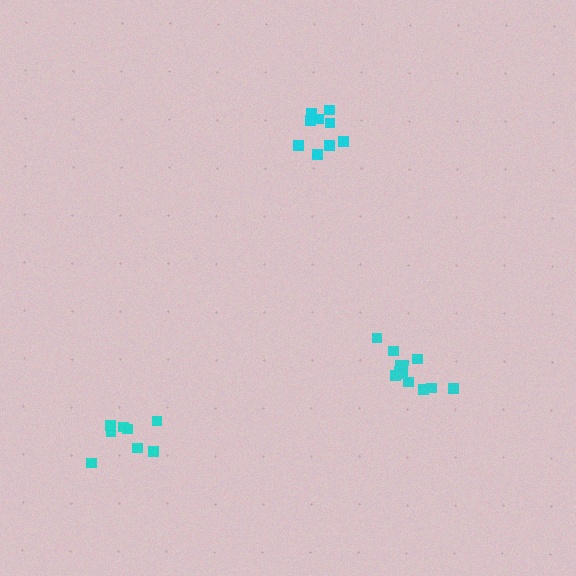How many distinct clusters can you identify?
There are 3 distinct clusters.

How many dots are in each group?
Group 1: 8 dots, Group 2: 9 dots, Group 3: 11 dots (28 total).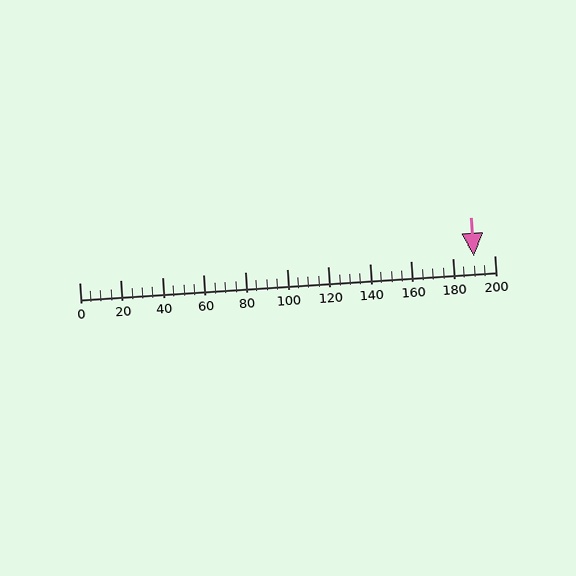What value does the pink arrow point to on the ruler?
The pink arrow points to approximately 190.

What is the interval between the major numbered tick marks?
The major tick marks are spaced 20 units apart.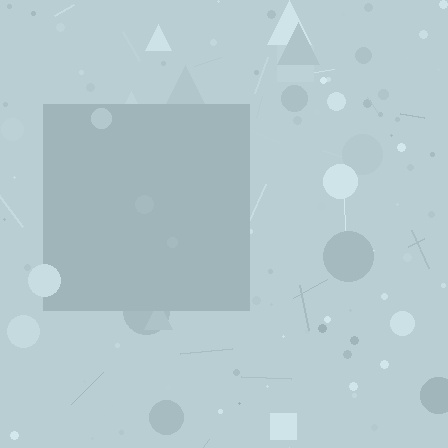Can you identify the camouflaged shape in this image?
The camouflaged shape is a square.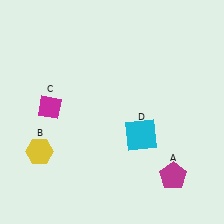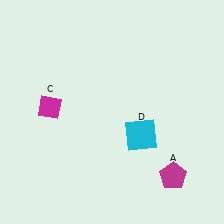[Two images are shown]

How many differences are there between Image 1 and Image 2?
There is 1 difference between the two images.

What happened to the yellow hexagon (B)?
The yellow hexagon (B) was removed in Image 2. It was in the bottom-left area of Image 1.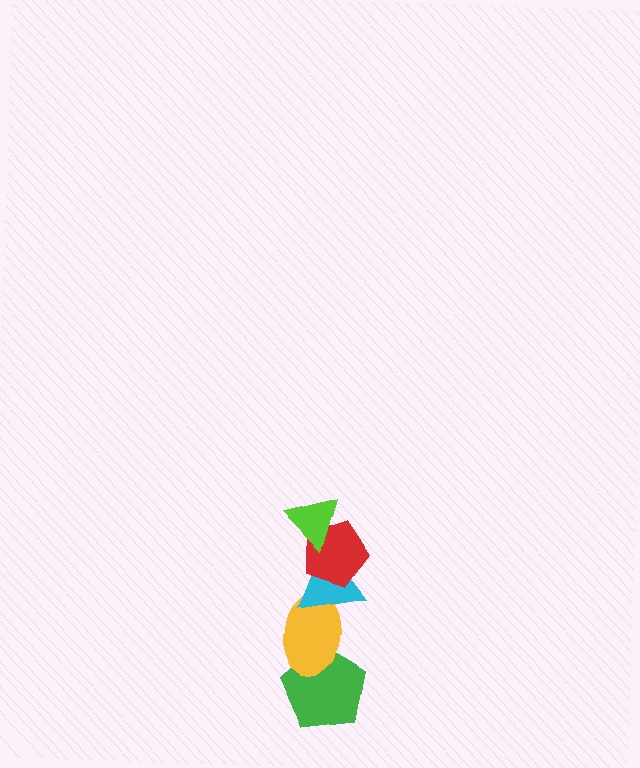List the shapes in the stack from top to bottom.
From top to bottom: the lime triangle, the red pentagon, the cyan triangle, the yellow ellipse, the green pentagon.